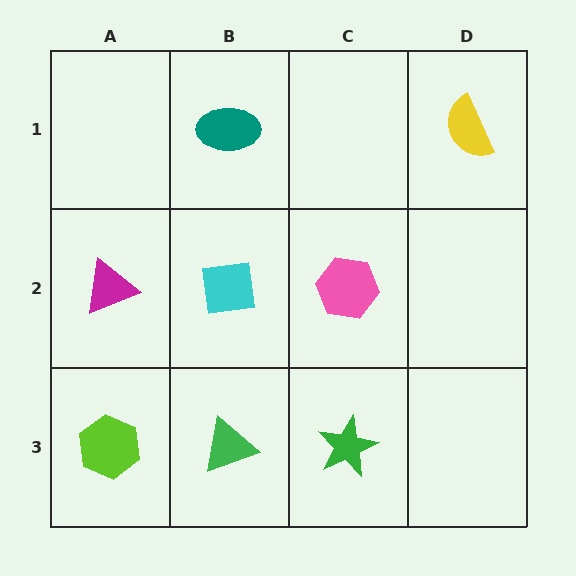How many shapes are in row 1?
2 shapes.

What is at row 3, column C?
A green star.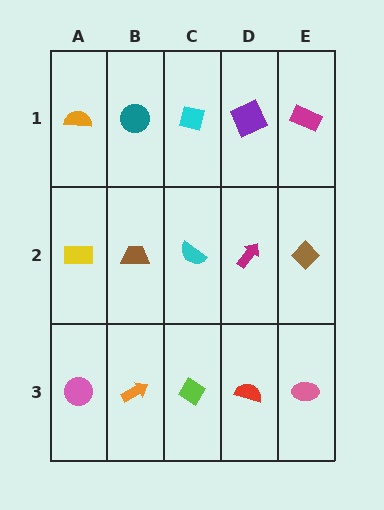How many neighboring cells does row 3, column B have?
3.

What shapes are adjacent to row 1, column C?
A cyan semicircle (row 2, column C), a teal circle (row 1, column B), a purple square (row 1, column D).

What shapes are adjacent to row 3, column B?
A brown trapezoid (row 2, column B), a pink circle (row 3, column A), a lime diamond (row 3, column C).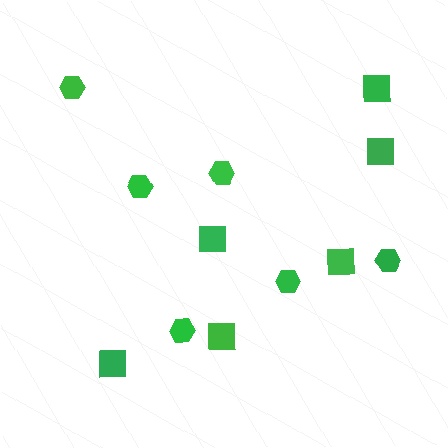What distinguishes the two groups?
There are 2 groups: one group of hexagons (6) and one group of squares (6).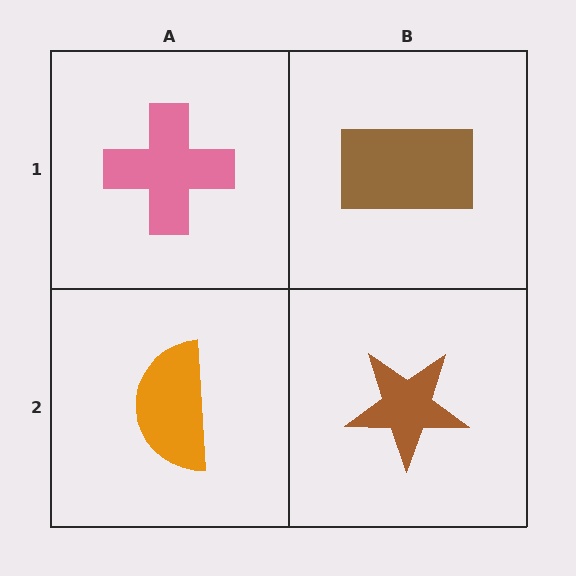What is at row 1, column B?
A brown rectangle.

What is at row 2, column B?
A brown star.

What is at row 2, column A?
An orange semicircle.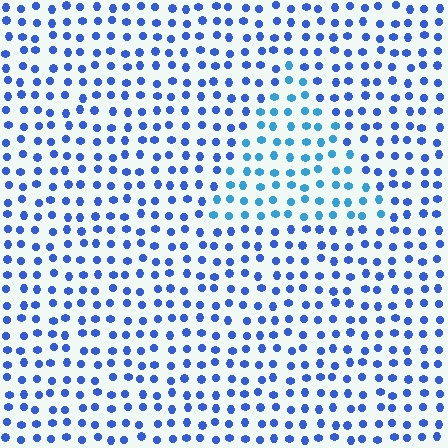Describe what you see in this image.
The image is filled with small blue elements in a uniform arrangement. A triangle-shaped region is visible where the elements are tinted to a slightly different hue, forming a subtle color boundary.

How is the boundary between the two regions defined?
The boundary is defined purely by a slight shift in hue (about 26 degrees). Spacing, size, and orientation are identical on both sides.